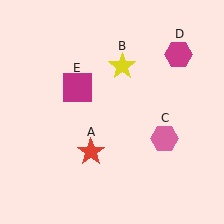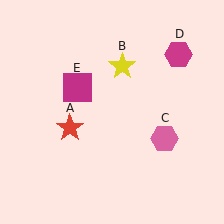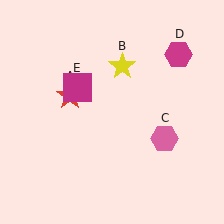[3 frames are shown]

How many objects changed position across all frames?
1 object changed position: red star (object A).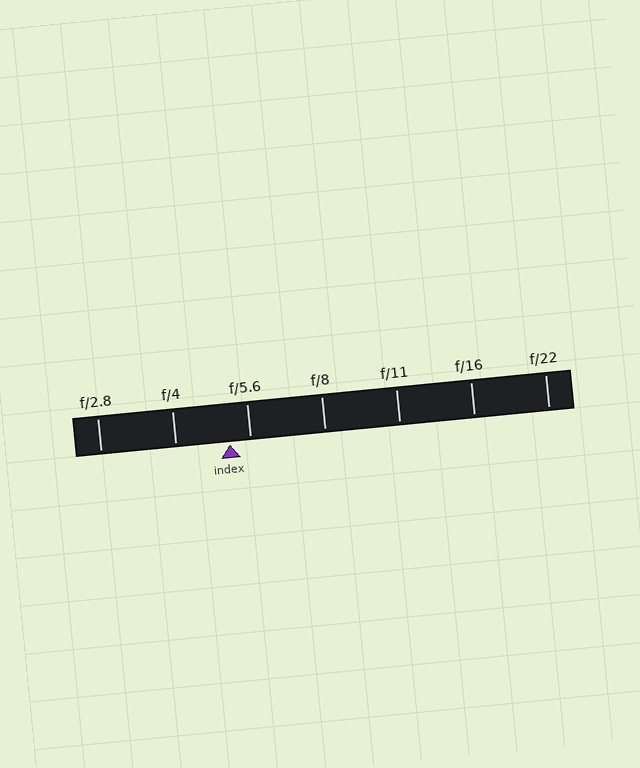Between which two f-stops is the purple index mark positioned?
The index mark is between f/4 and f/5.6.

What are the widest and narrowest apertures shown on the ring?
The widest aperture shown is f/2.8 and the narrowest is f/22.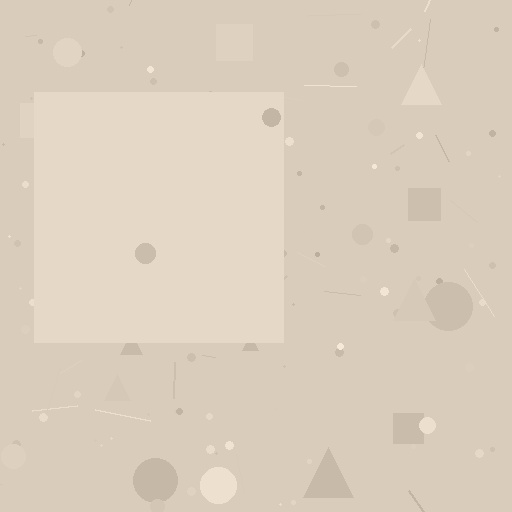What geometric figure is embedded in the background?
A square is embedded in the background.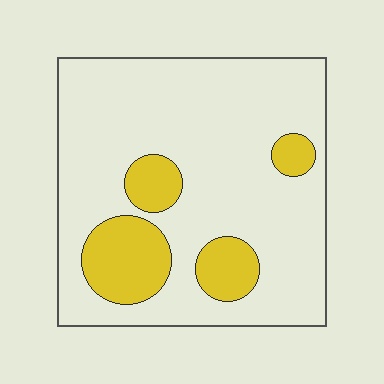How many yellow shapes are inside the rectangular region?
4.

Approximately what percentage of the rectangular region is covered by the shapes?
Approximately 20%.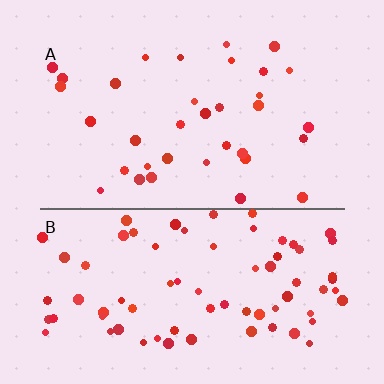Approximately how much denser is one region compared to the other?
Approximately 2.2× — region B over region A.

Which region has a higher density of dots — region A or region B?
B (the bottom).